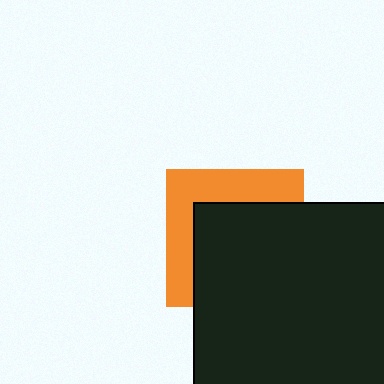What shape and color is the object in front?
The object in front is a black square.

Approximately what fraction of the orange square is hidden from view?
Roughly 61% of the orange square is hidden behind the black square.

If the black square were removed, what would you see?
You would see the complete orange square.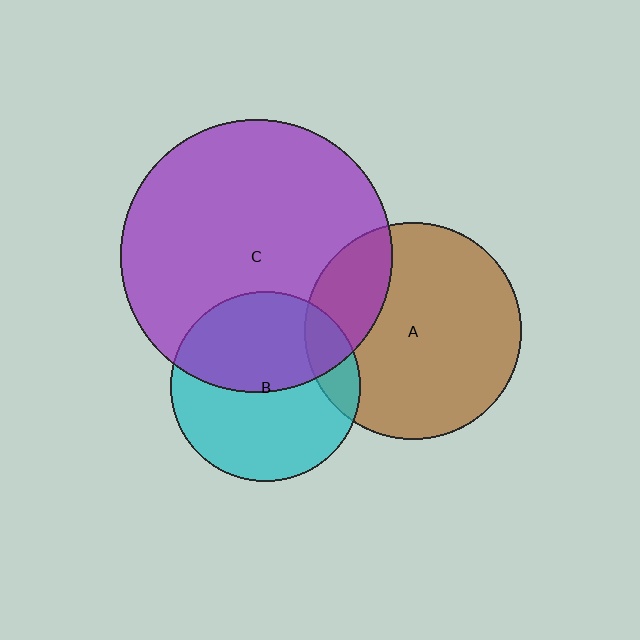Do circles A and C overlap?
Yes.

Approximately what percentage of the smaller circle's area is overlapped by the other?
Approximately 20%.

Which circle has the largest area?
Circle C (purple).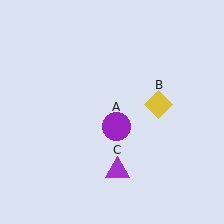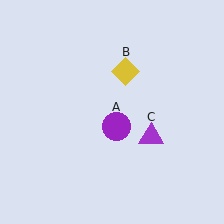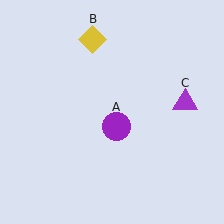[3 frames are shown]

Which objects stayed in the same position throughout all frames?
Purple circle (object A) remained stationary.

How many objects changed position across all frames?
2 objects changed position: yellow diamond (object B), purple triangle (object C).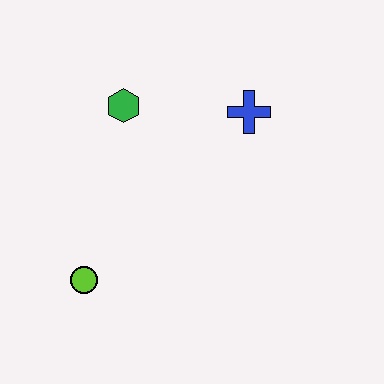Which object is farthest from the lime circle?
The blue cross is farthest from the lime circle.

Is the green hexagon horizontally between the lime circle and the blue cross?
Yes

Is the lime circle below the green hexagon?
Yes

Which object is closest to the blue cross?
The green hexagon is closest to the blue cross.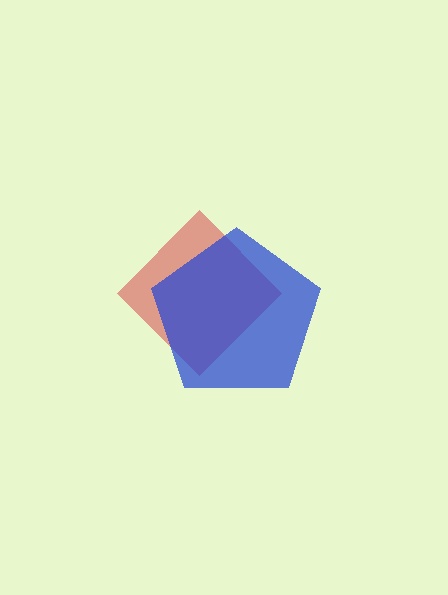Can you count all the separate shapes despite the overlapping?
Yes, there are 2 separate shapes.